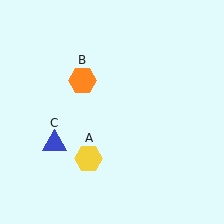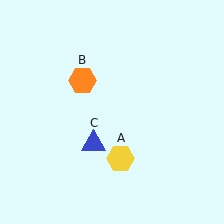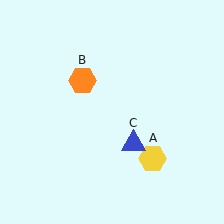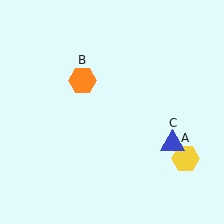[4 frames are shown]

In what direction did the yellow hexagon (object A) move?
The yellow hexagon (object A) moved right.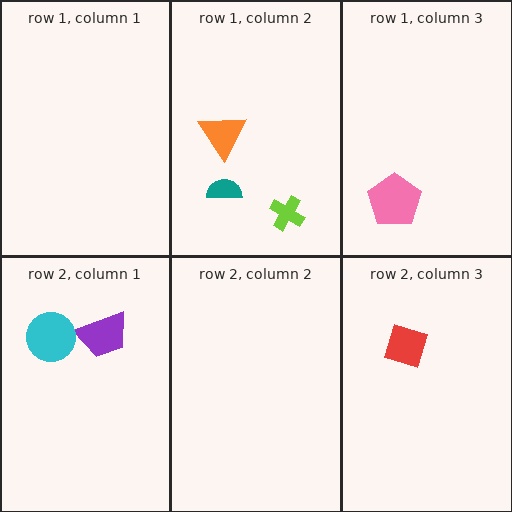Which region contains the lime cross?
The row 1, column 2 region.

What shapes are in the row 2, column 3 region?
The red diamond.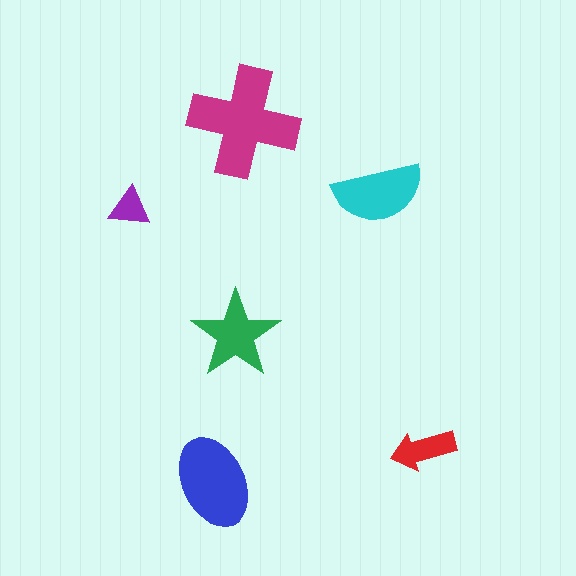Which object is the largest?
The magenta cross.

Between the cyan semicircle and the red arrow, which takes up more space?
The cyan semicircle.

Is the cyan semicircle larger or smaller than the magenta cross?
Smaller.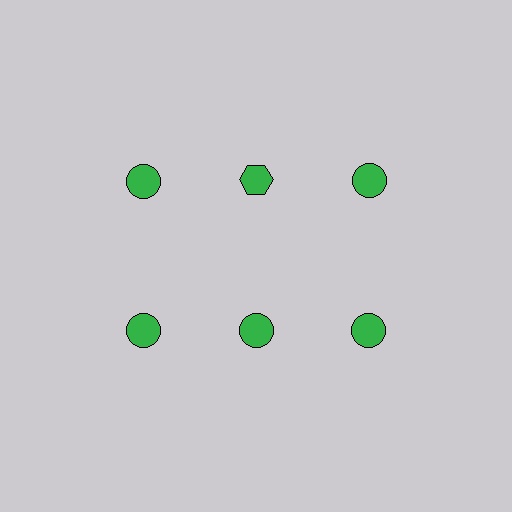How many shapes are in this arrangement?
There are 6 shapes arranged in a grid pattern.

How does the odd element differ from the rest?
It has a different shape: hexagon instead of circle.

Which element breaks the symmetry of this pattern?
The green hexagon in the top row, second from left column breaks the symmetry. All other shapes are green circles.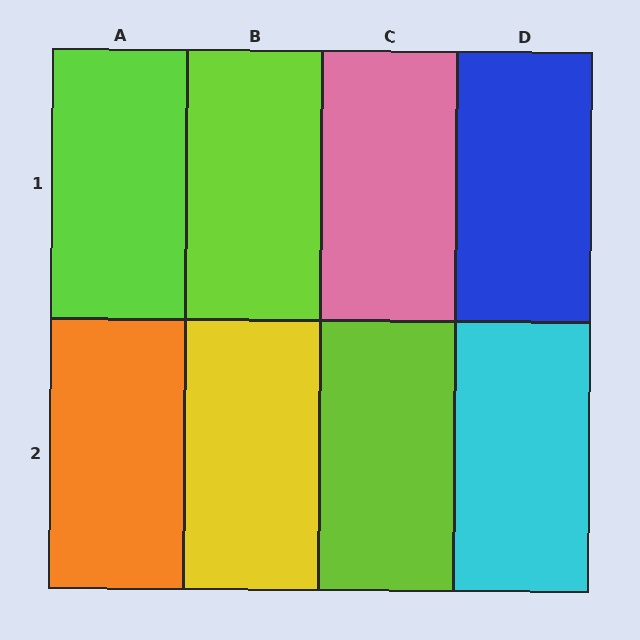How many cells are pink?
1 cell is pink.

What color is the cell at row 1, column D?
Blue.